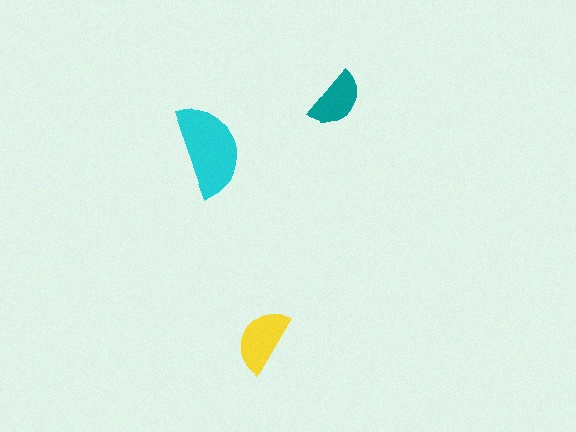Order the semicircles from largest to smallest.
the cyan one, the yellow one, the teal one.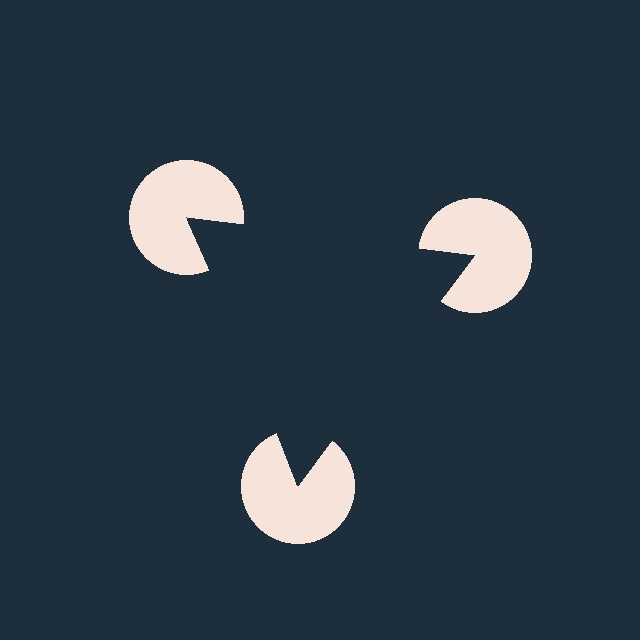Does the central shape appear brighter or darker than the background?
It typically appears slightly darker than the background, even though no actual brightness change is drawn.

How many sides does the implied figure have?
3 sides.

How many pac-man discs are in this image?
There are 3 — one at each vertex of the illusory triangle.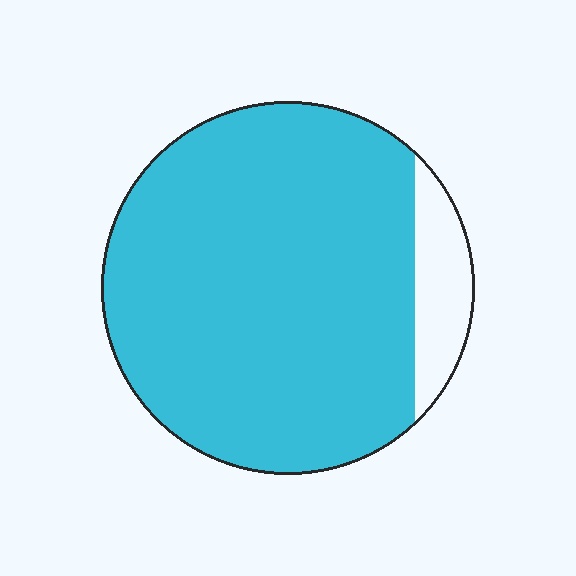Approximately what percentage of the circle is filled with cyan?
Approximately 90%.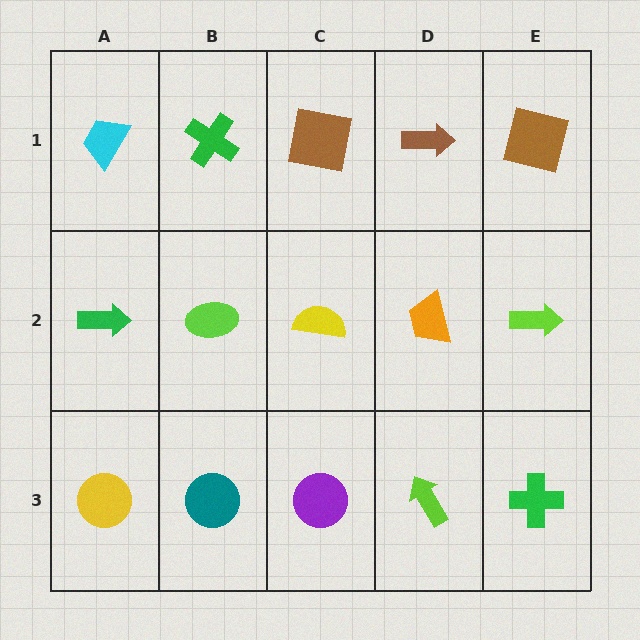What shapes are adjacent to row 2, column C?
A brown square (row 1, column C), a purple circle (row 3, column C), a lime ellipse (row 2, column B), an orange trapezoid (row 2, column D).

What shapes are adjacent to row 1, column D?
An orange trapezoid (row 2, column D), a brown square (row 1, column C), a brown square (row 1, column E).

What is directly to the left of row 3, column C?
A teal circle.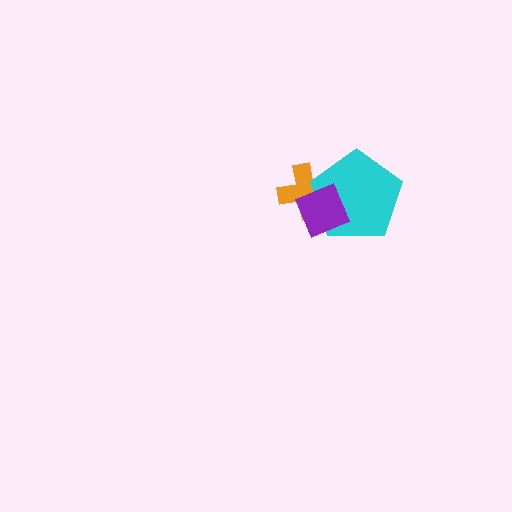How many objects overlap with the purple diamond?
2 objects overlap with the purple diamond.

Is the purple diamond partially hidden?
No, no other shape covers it.